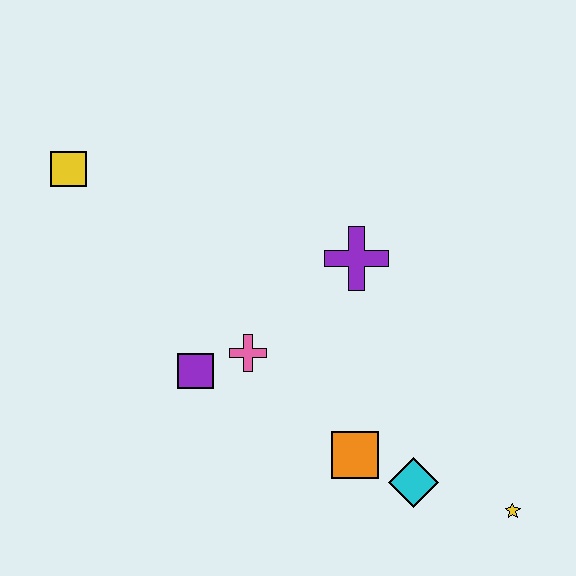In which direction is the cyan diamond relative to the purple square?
The cyan diamond is to the right of the purple square.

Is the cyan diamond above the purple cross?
No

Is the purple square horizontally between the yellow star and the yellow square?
Yes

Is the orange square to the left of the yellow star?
Yes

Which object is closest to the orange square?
The cyan diamond is closest to the orange square.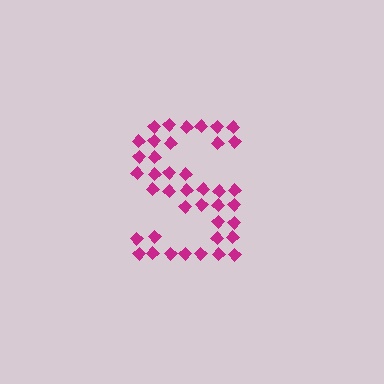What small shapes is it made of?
It is made of small diamonds.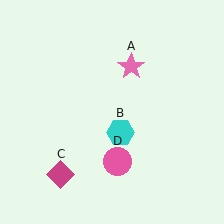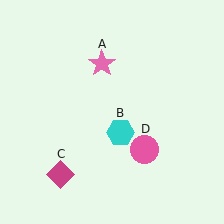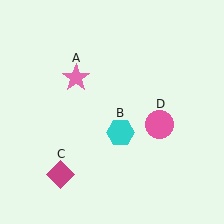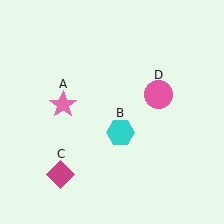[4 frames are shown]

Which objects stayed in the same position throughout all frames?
Cyan hexagon (object B) and magenta diamond (object C) remained stationary.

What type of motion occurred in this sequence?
The pink star (object A), pink circle (object D) rotated counterclockwise around the center of the scene.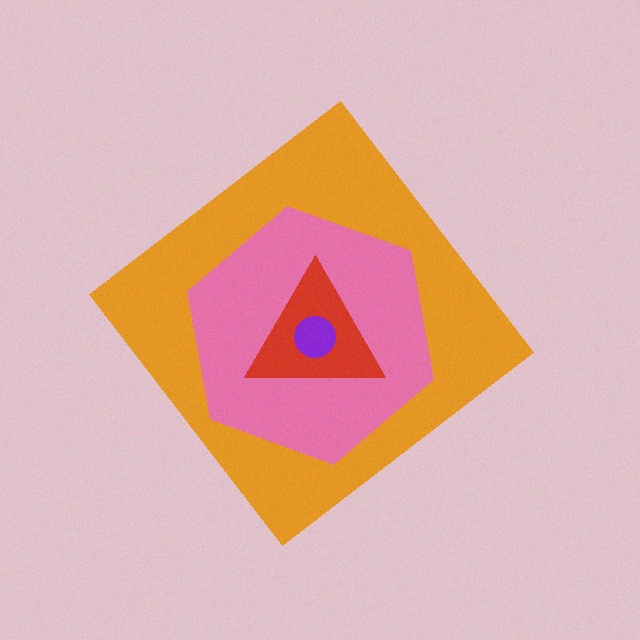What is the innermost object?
The purple circle.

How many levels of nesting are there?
4.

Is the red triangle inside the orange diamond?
Yes.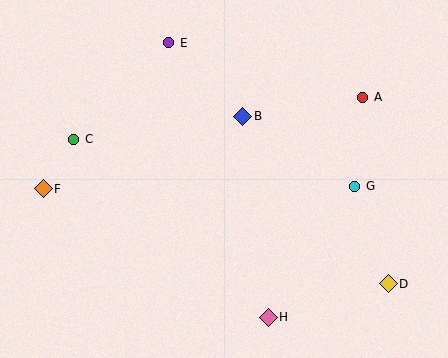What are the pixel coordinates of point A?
Point A is at (362, 97).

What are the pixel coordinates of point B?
Point B is at (243, 116).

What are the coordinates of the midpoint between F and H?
The midpoint between F and H is at (156, 253).